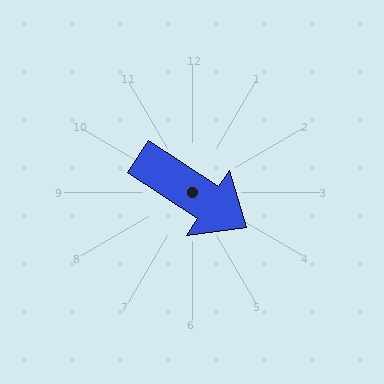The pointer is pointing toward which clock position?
Roughly 4 o'clock.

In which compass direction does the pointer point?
Southeast.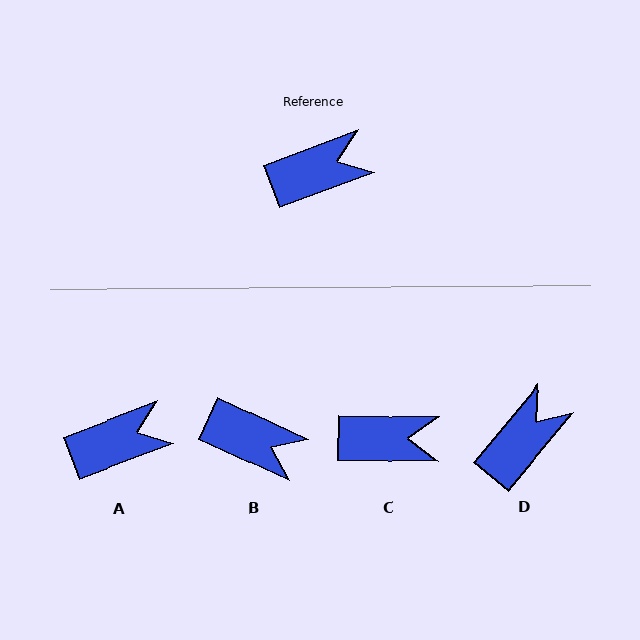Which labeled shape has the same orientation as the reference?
A.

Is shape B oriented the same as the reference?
No, it is off by about 45 degrees.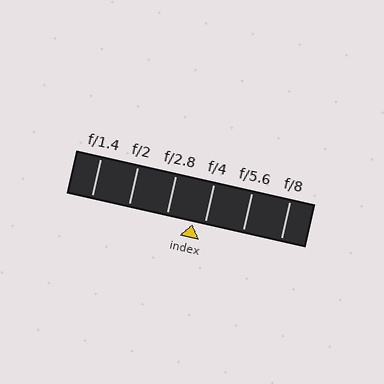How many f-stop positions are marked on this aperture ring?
There are 6 f-stop positions marked.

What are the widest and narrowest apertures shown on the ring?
The widest aperture shown is f/1.4 and the narrowest is f/8.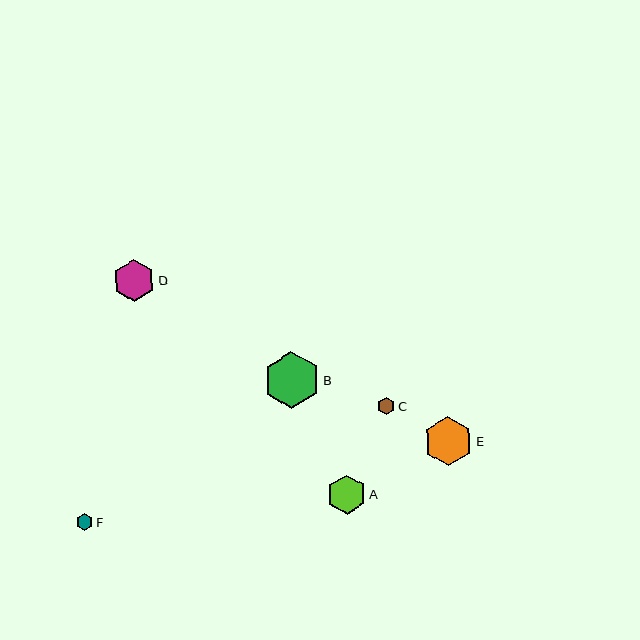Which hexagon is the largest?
Hexagon B is the largest with a size of approximately 57 pixels.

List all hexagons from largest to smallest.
From largest to smallest: B, E, D, A, C, F.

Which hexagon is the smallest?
Hexagon F is the smallest with a size of approximately 17 pixels.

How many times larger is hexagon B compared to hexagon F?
Hexagon B is approximately 3.4 times the size of hexagon F.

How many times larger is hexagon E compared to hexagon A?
Hexagon E is approximately 1.3 times the size of hexagon A.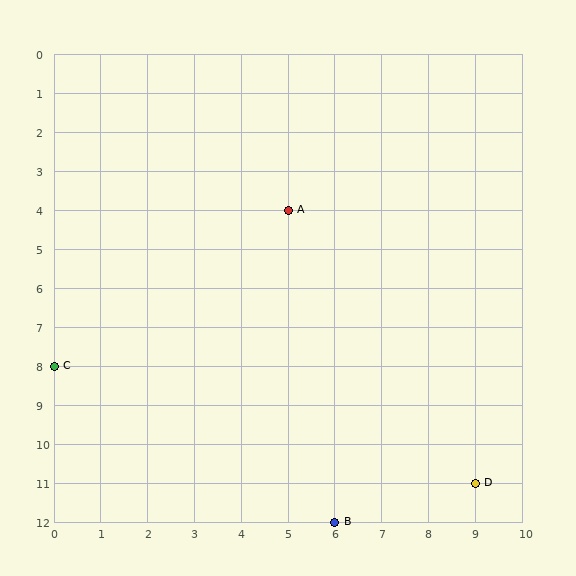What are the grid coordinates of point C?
Point C is at grid coordinates (0, 8).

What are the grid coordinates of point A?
Point A is at grid coordinates (5, 4).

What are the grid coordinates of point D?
Point D is at grid coordinates (9, 11).